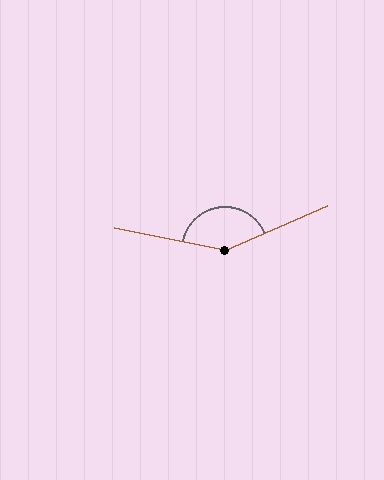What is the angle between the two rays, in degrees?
Approximately 145 degrees.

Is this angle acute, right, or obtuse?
It is obtuse.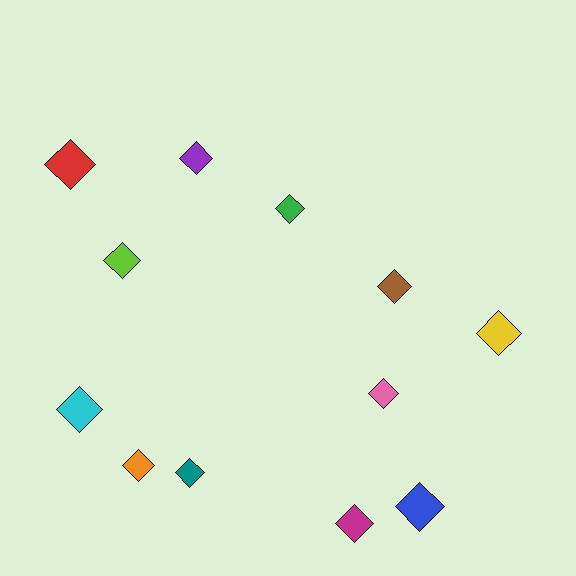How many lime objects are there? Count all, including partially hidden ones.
There is 1 lime object.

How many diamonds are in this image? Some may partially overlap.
There are 12 diamonds.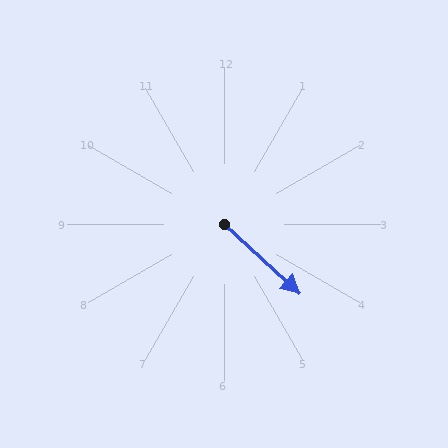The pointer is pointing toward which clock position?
Roughly 4 o'clock.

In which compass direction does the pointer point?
Southeast.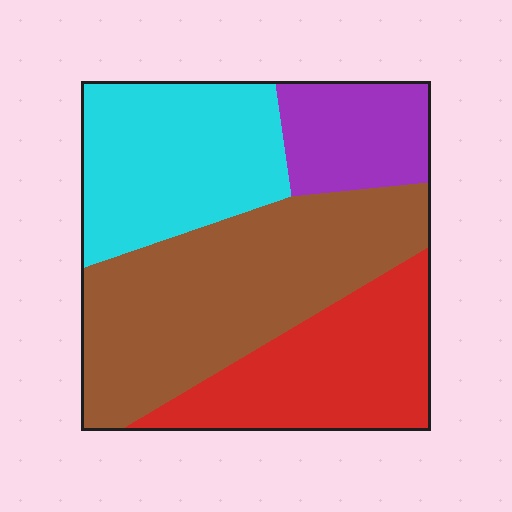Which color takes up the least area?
Purple, at roughly 15%.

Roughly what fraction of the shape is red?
Red covers 24% of the shape.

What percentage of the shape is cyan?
Cyan takes up about one quarter (1/4) of the shape.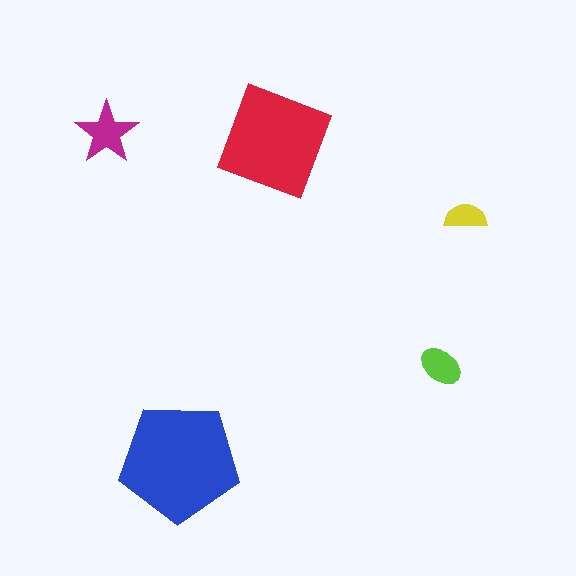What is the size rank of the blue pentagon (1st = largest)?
1st.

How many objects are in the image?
There are 5 objects in the image.